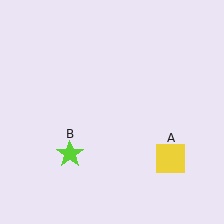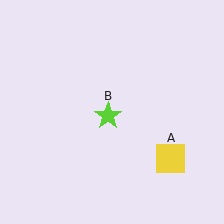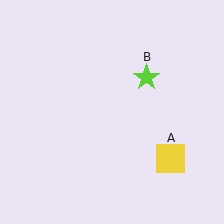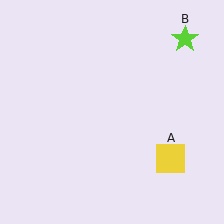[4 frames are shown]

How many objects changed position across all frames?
1 object changed position: lime star (object B).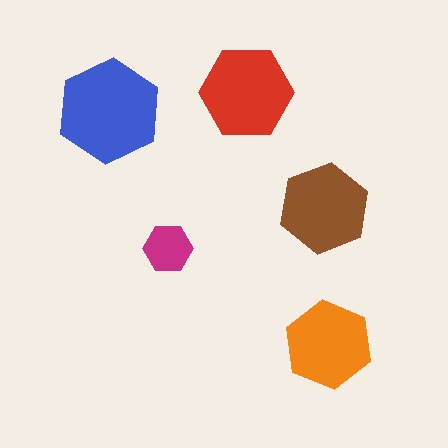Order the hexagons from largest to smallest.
the blue one, the red one, the brown one, the orange one, the magenta one.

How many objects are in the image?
There are 5 objects in the image.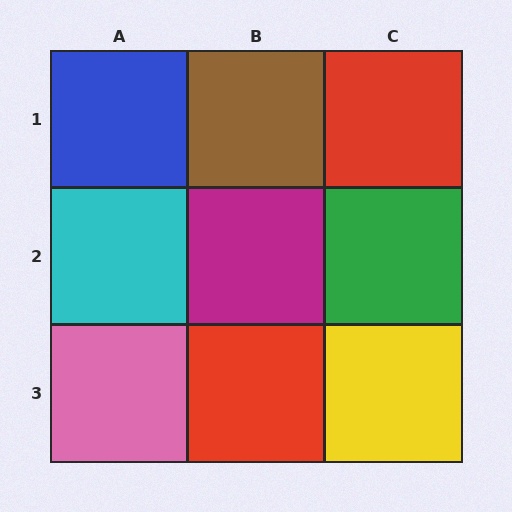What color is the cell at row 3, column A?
Pink.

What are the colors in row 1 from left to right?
Blue, brown, red.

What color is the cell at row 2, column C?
Green.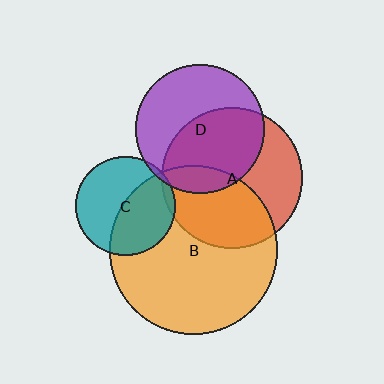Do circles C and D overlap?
Yes.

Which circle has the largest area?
Circle B (orange).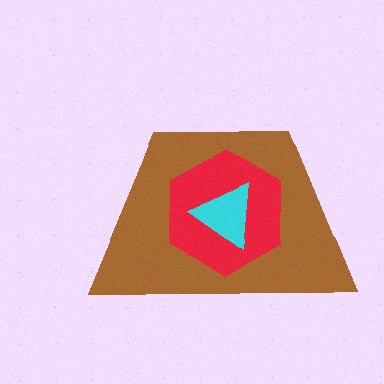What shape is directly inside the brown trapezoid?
The red hexagon.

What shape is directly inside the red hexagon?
The cyan triangle.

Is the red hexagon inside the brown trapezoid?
Yes.